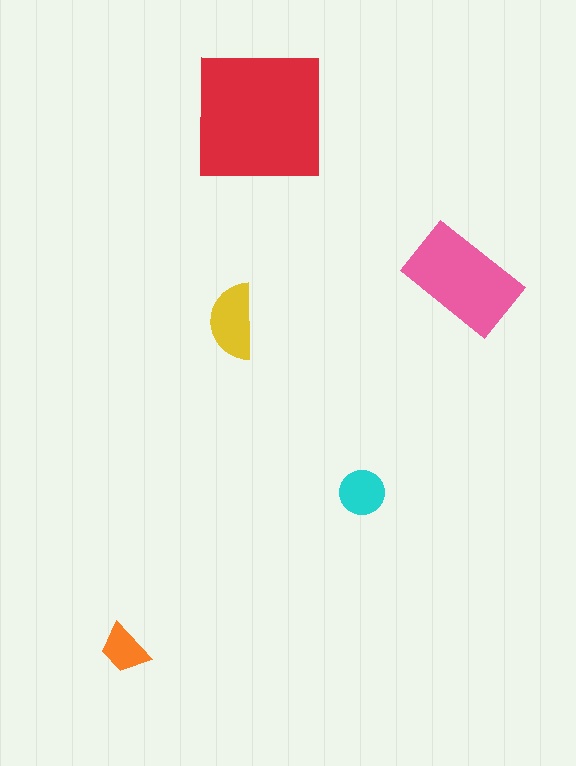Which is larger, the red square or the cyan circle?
The red square.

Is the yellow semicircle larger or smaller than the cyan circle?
Larger.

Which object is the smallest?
The orange trapezoid.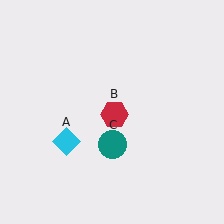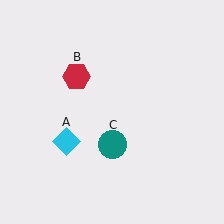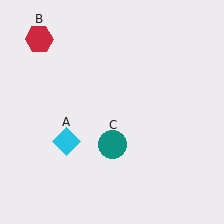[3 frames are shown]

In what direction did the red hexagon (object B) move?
The red hexagon (object B) moved up and to the left.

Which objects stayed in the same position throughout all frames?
Cyan diamond (object A) and teal circle (object C) remained stationary.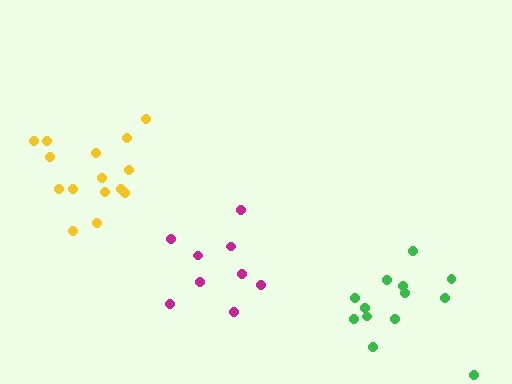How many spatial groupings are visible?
There are 3 spatial groupings.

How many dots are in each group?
Group 1: 13 dots, Group 2: 15 dots, Group 3: 9 dots (37 total).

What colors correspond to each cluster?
The clusters are colored: green, yellow, magenta.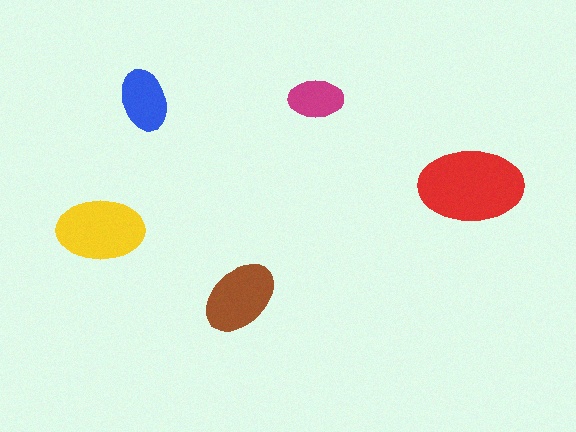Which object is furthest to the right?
The red ellipse is rightmost.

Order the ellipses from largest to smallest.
the red one, the yellow one, the brown one, the blue one, the magenta one.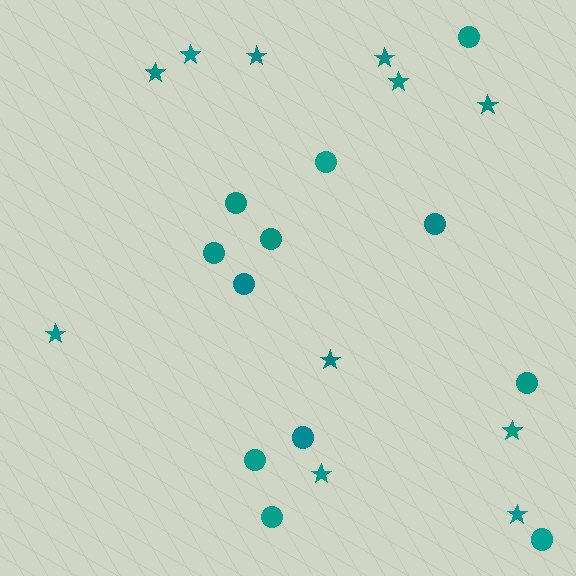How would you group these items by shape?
There are 2 groups: one group of circles (12) and one group of stars (11).